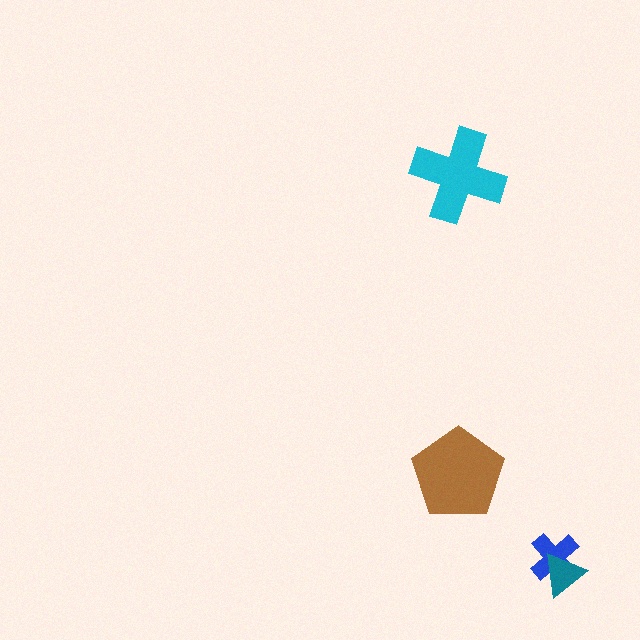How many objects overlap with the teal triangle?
1 object overlaps with the teal triangle.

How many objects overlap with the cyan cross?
0 objects overlap with the cyan cross.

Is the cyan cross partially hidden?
No, no other shape covers it.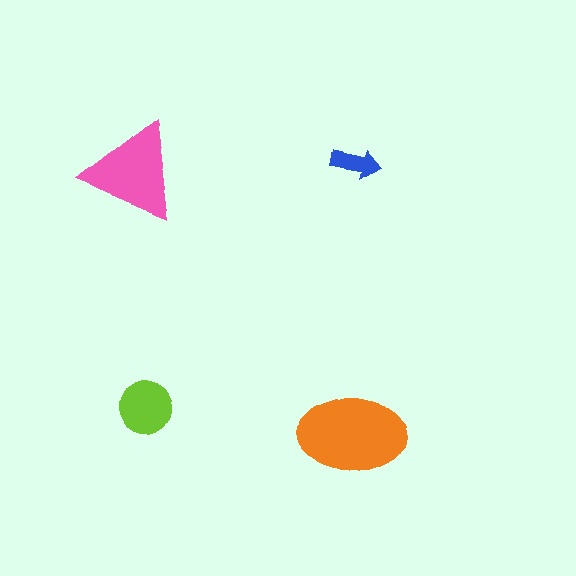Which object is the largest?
The orange ellipse.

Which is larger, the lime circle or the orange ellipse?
The orange ellipse.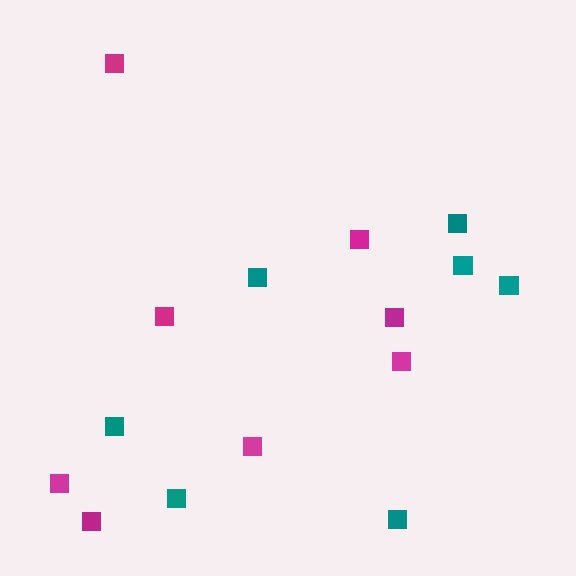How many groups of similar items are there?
There are 2 groups: one group of teal squares (7) and one group of magenta squares (8).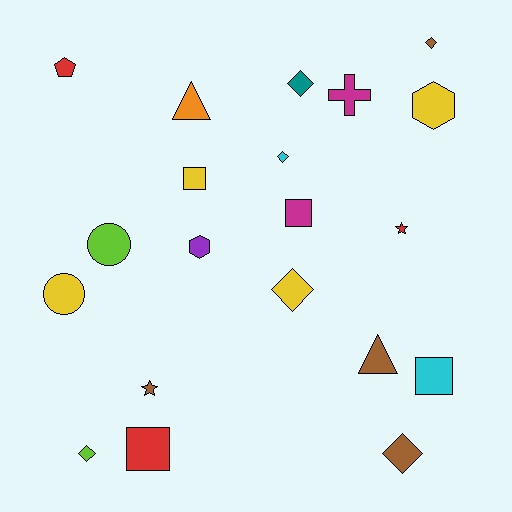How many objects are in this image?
There are 20 objects.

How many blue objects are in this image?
There are no blue objects.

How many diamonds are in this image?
There are 6 diamonds.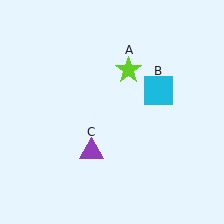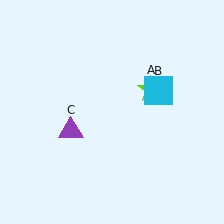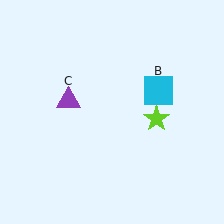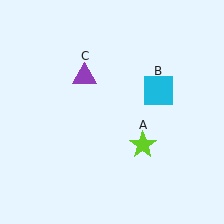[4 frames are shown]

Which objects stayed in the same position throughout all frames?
Cyan square (object B) remained stationary.